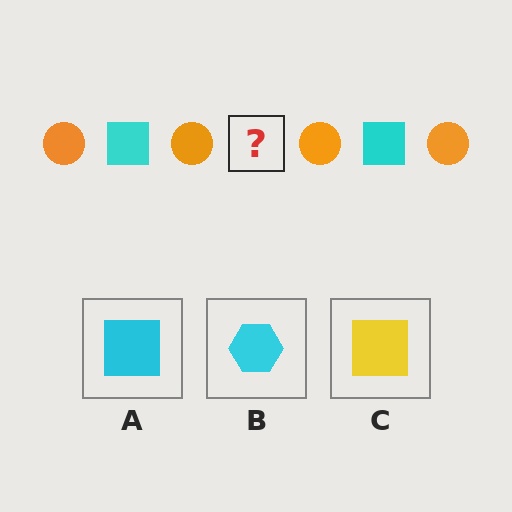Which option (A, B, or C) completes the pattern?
A.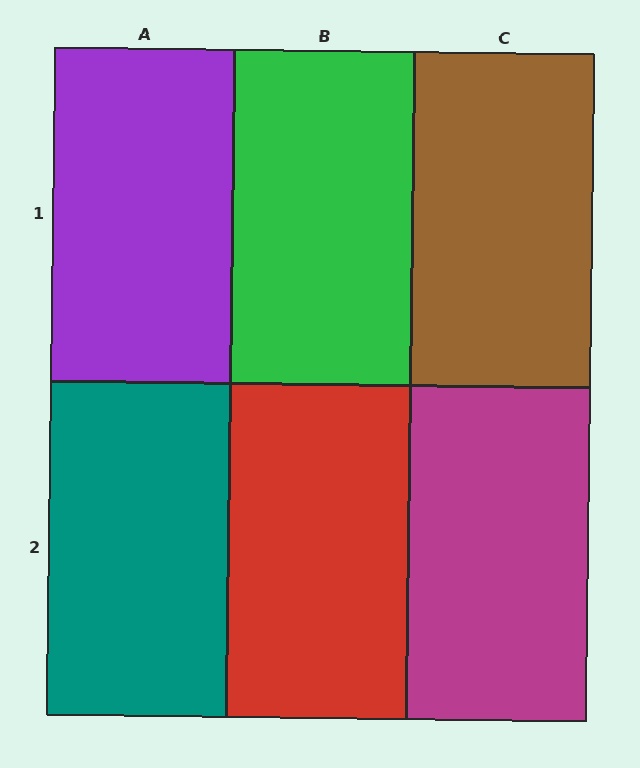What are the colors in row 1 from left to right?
Purple, green, brown.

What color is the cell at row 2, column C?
Magenta.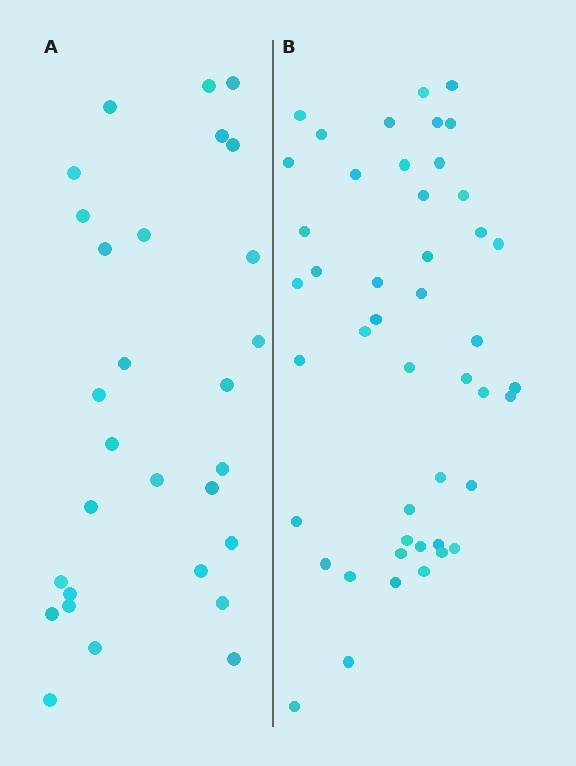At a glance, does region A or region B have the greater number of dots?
Region B (the right region) has more dots.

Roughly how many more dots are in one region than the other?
Region B has approximately 15 more dots than region A.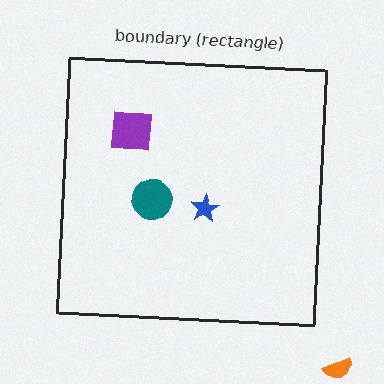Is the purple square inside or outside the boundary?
Inside.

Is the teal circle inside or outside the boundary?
Inside.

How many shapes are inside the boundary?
3 inside, 1 outside.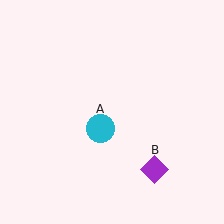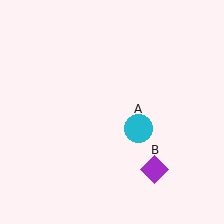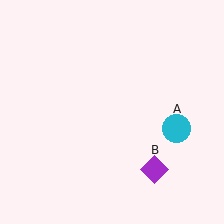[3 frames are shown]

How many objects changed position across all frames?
1 object changed position: cyan circle (object A).